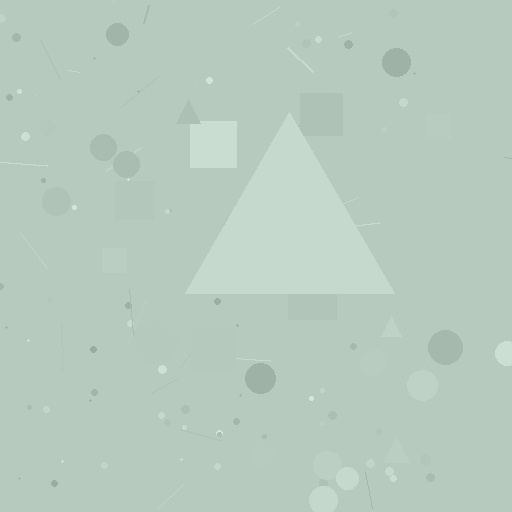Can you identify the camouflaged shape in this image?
The camouflaged shape is a triangle.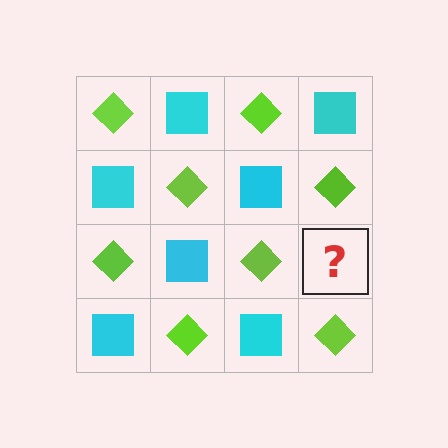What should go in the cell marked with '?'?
The missing cell should contain a cyan square.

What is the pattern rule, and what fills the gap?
The rule is that it alternates lime diamond and cyan square in a checkerboard pattern. The gap should be filled with a cyan square.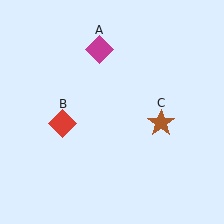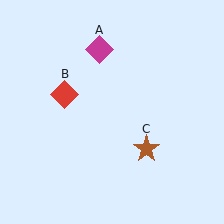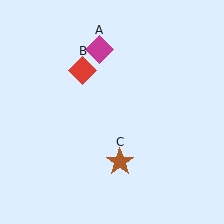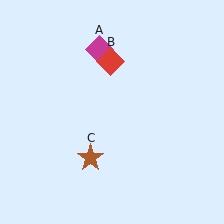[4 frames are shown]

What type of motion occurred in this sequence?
The red diamond (object B), brown star (object C) rotated clockwise around the center of the scene.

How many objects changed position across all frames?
2 objects changed position: red diamond (object B), brown star (object C).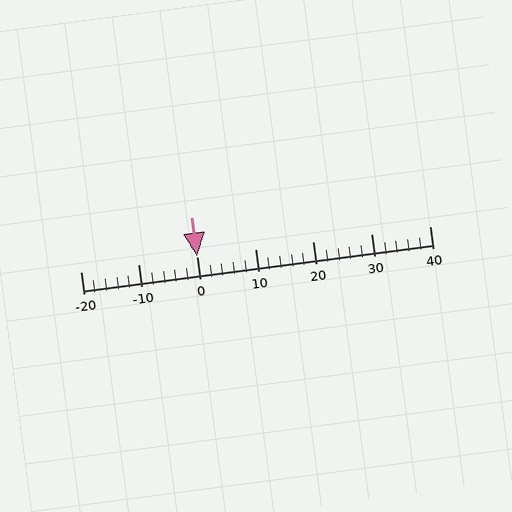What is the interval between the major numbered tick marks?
The major tick marks are spaced 10 units apart.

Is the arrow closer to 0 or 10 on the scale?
The arrow is closer to 0.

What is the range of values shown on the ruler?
The ruler shows values from -20 to 40.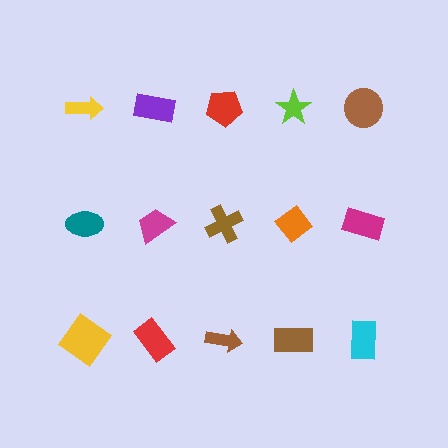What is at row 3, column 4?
A brown rectangle.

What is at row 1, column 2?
A purple rectangle.